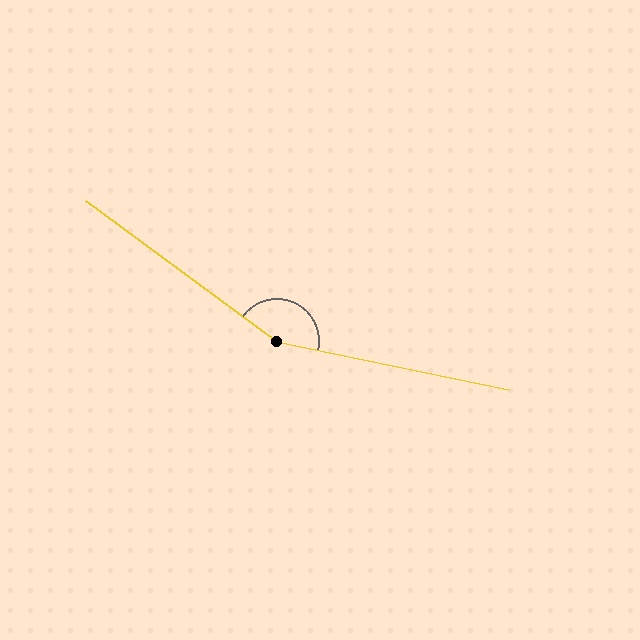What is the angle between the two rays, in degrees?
Approximately 156 degrees.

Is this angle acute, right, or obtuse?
It is obtuse.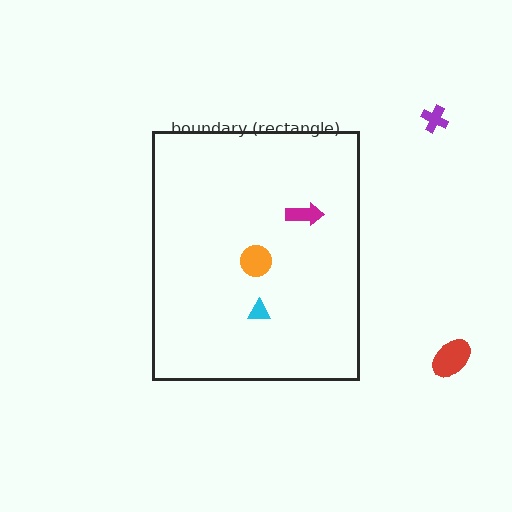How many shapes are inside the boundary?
3 inside, 2 outside.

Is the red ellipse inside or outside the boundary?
Outside.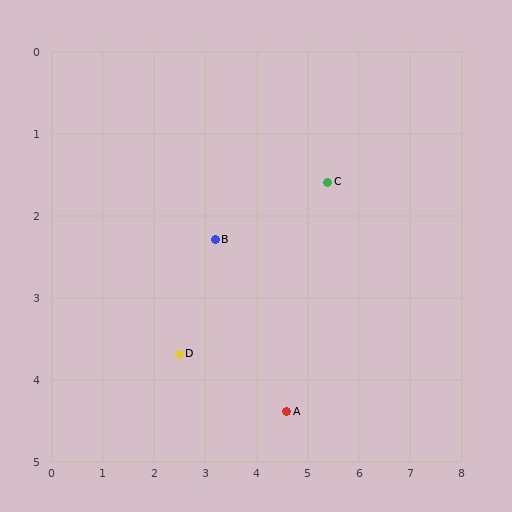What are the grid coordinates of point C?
Point C is at approximately (5.4, 1.6).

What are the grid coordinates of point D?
Point D is at approximately (2.5, 3.7).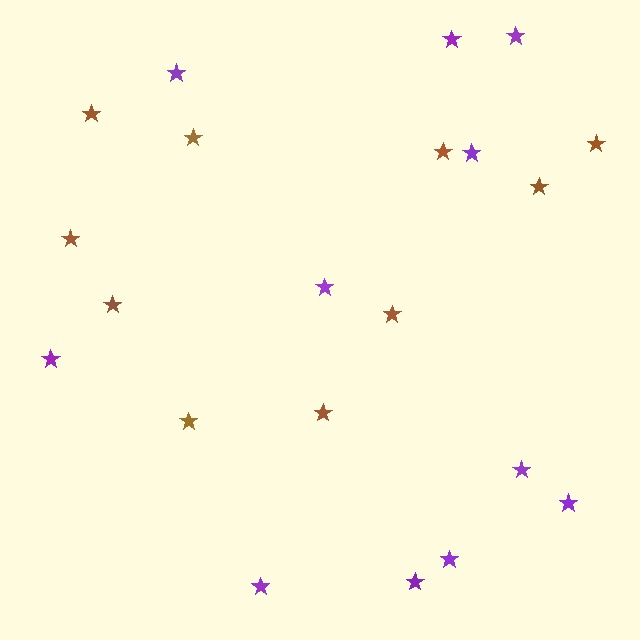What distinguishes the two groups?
There are 2 groups: one group of purple stars (11) and one group of brown stars (10).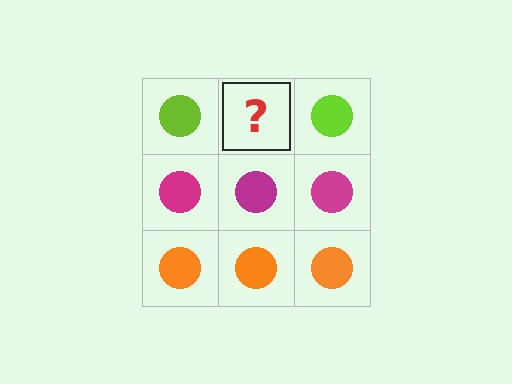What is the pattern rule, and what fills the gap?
The rule is that each row has a consistent color. The gap should be filled with a lime circle.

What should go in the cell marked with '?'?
The missing cell should contain a lime circle.